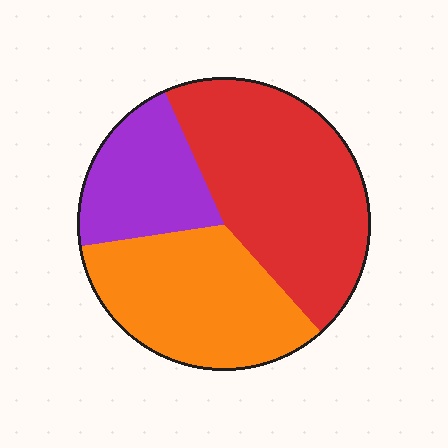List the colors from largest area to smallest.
From largest to smallest: red, orange, purple.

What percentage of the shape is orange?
Orange takes up about one third (1/3) of the shape.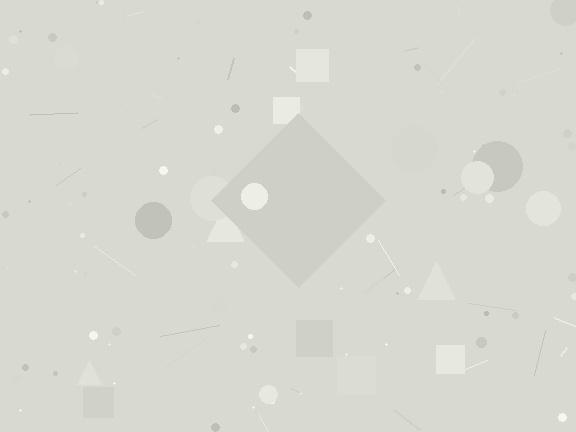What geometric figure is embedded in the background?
A diamond is embedded in the background.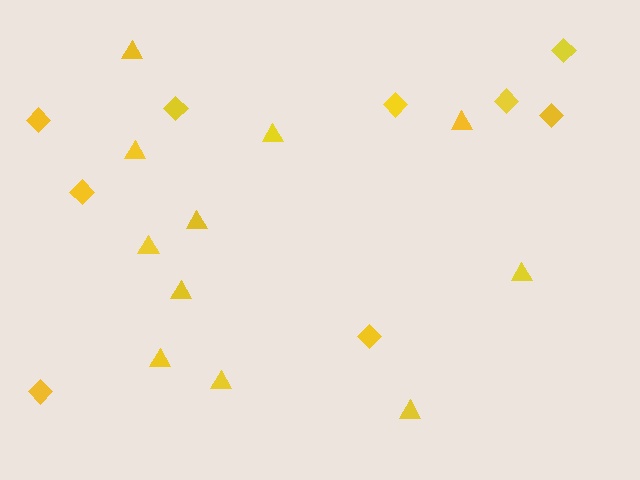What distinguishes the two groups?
There are 2 groups: one group of diamonds (9) and one group of triangles (11).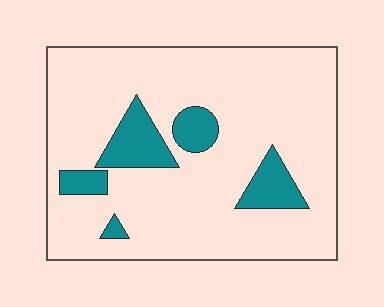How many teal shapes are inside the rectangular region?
5.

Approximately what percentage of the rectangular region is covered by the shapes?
Approximately 15%.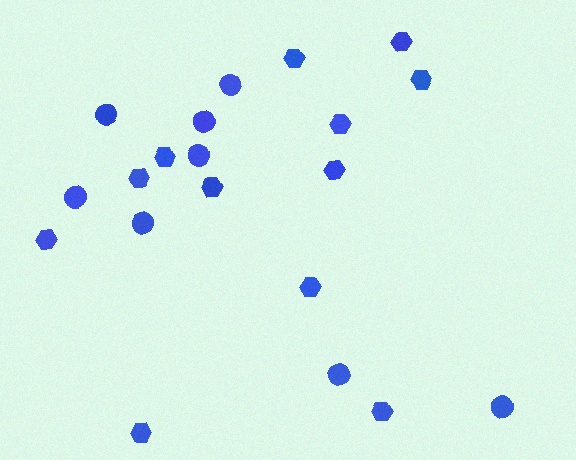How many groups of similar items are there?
There are 2 groups: one group of hexagons (12) and one group of circles (8).